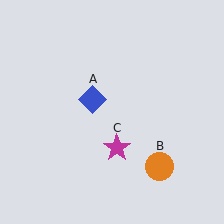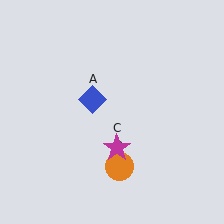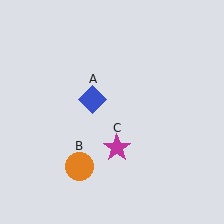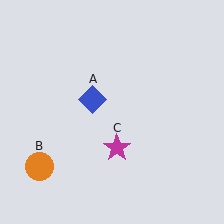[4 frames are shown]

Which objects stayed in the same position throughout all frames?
Blue diamond (object A) and magenta star (object C) remained stationary.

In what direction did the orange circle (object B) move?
The orange circle (object B) moved left.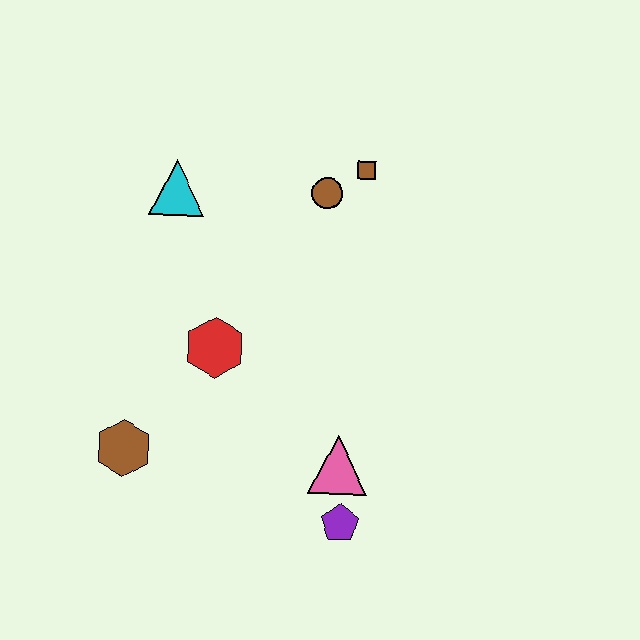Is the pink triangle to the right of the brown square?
No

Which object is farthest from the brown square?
The brown hexagon is farthest from the brown square.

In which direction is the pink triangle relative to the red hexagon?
The pink triangle is to the right of the red hexagon.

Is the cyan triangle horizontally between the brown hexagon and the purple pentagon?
Yes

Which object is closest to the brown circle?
The brown square is closest to the brown circle.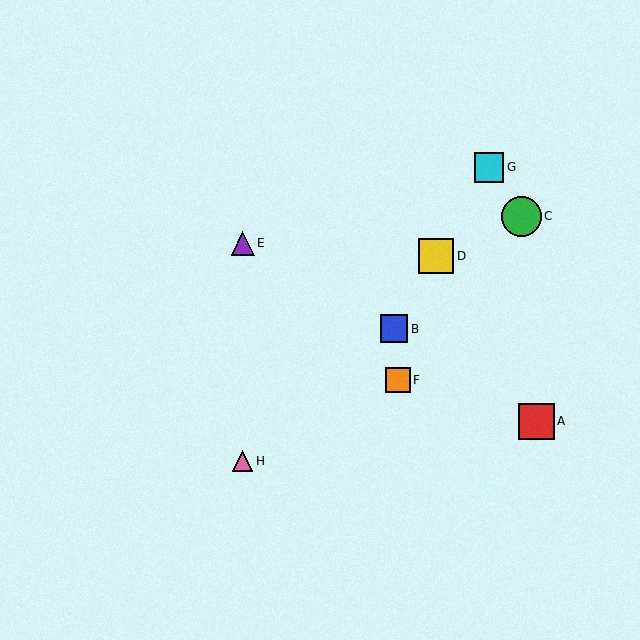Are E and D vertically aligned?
No, E is at x≈243 and D is at x≈436.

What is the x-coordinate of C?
Object C is at x≈521.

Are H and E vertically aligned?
Yes, both are at x≈243.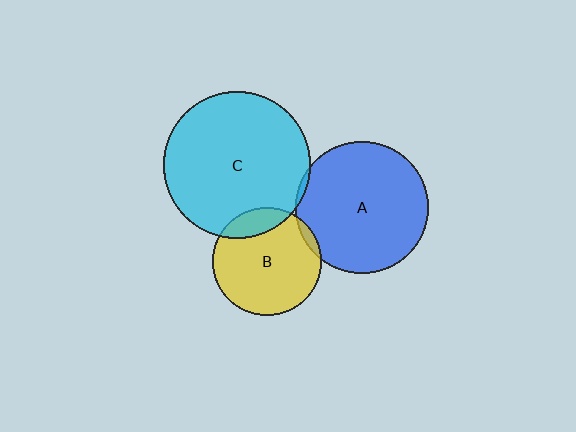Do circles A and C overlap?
Yes.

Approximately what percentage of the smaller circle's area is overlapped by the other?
Approximately 5%.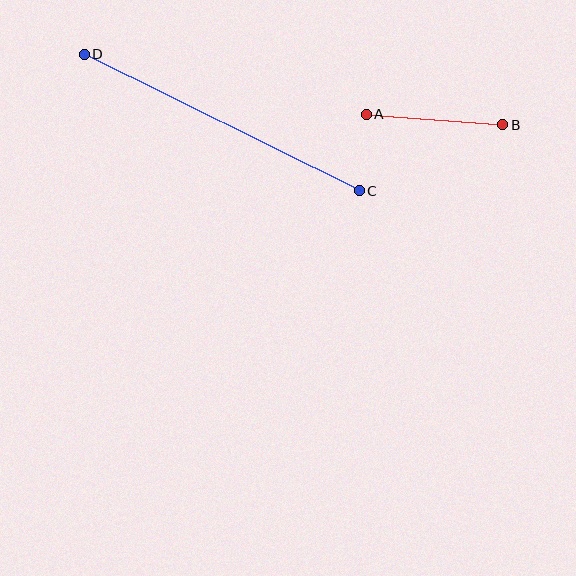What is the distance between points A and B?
The distance is approximately 137 pixels.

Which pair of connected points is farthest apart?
Points C and D are farthest apart.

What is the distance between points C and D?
The distance is approximately 307 pixels.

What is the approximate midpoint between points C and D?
The midpoint is at approximately (222, 122) pixels.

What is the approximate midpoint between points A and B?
The midpoint is at approximately (434, 120) pixels.